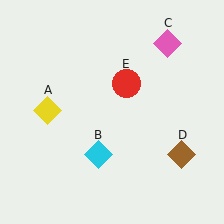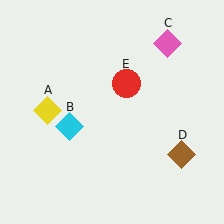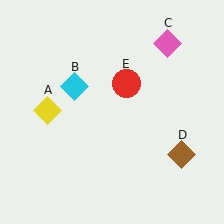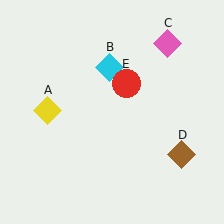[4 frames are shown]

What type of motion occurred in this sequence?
The cyan diamond (object B) rotated clockwise around the center of the scene.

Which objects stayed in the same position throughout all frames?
Yellow diamond (object A) and pink diamond (object C) and brown diamond (object D) and red circle (object E) remained stationary.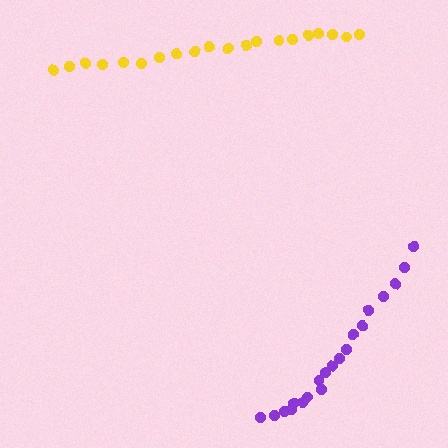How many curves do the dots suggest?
There are 2 distinct paths.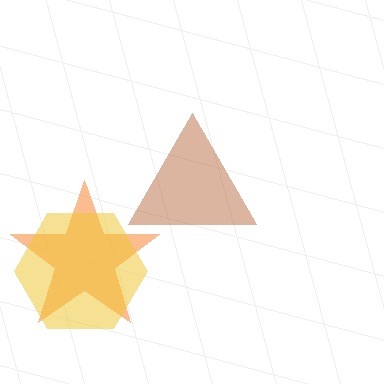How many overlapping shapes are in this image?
There are 3 overlapping shapes in the image.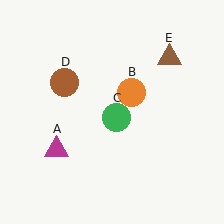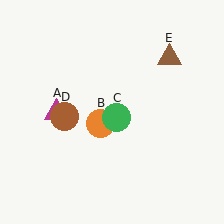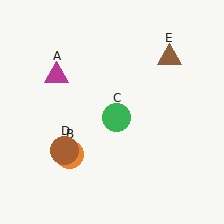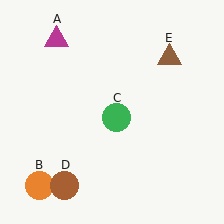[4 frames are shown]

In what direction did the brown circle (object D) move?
The brown circle (object D) moved down.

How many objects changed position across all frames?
3 objects changed position: magenta triangle (object A), orange circle (object B), brown circle (object D).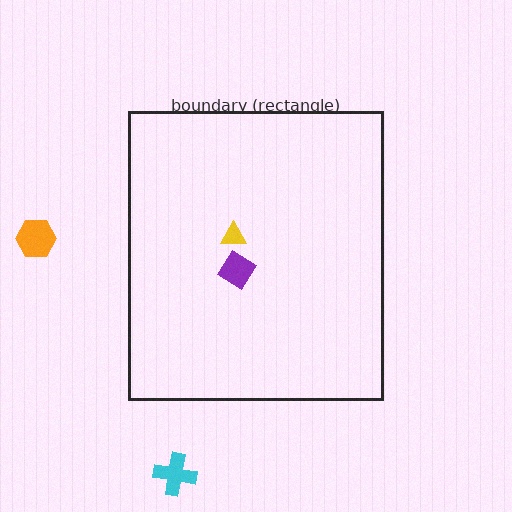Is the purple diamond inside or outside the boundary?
Inside.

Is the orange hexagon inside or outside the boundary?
Outside.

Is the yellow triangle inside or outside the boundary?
Inside.